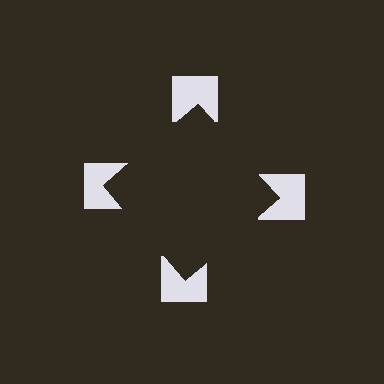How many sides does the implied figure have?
4 sides.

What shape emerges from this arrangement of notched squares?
An illusory square — its edges are inferred from the aligned wedge cuts in the notched squares, not physically drawn.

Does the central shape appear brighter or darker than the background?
It typically appears slightly darker than the background, even though no actual brightness change is drawn.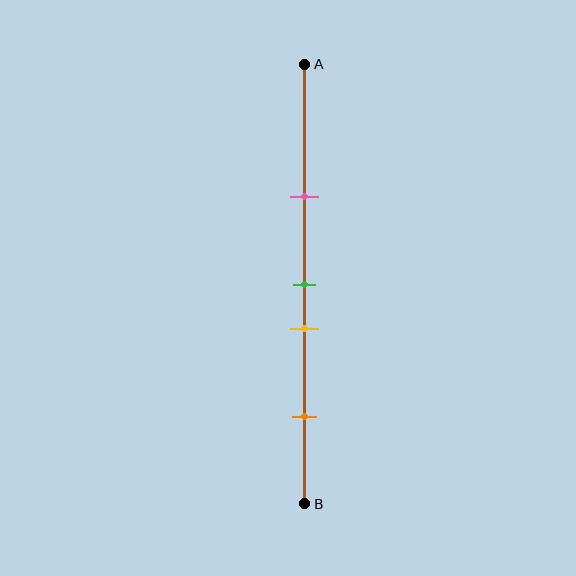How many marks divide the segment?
There are 4 marks dividing the segment.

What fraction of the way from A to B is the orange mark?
The orange mark is approximately 80% (0.8) of the way from A to B.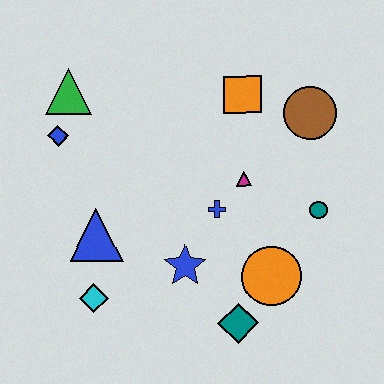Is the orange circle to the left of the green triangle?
No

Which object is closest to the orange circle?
The teal diamond is closest to the orange circle.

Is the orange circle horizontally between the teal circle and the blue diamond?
Yes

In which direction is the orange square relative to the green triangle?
The orange square is to the right of the green triangle.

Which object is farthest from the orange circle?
The green triangle is farthest from the orange circle.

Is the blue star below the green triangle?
Yes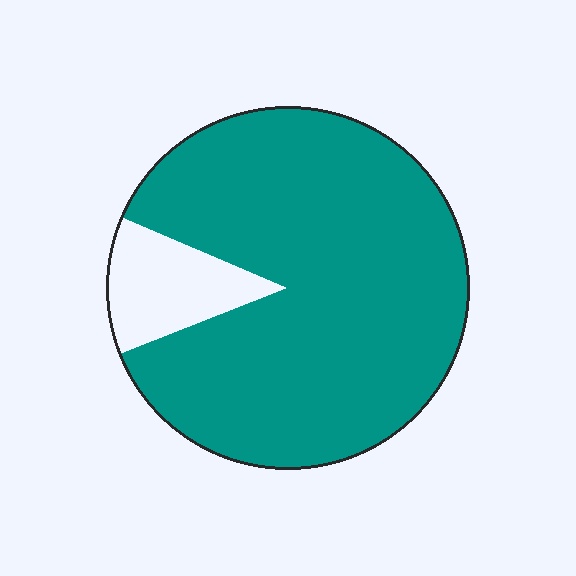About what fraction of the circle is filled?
About seven eighths (7/8).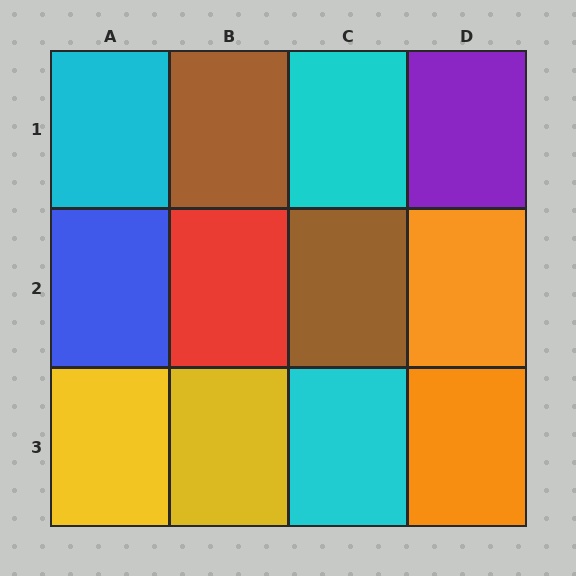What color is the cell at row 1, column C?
Cyan.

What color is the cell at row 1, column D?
Purple.